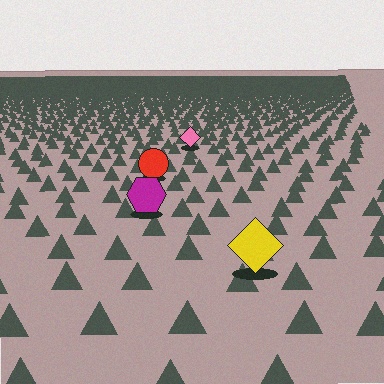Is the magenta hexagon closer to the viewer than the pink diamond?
Yes. The magenta hexagon is closer — you can tell from the texture gradient: the ground texture is coarser near it.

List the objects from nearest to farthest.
From nearest to farthest: the yellow diamond, the magenta hexagon, the red circle, the pink diamond.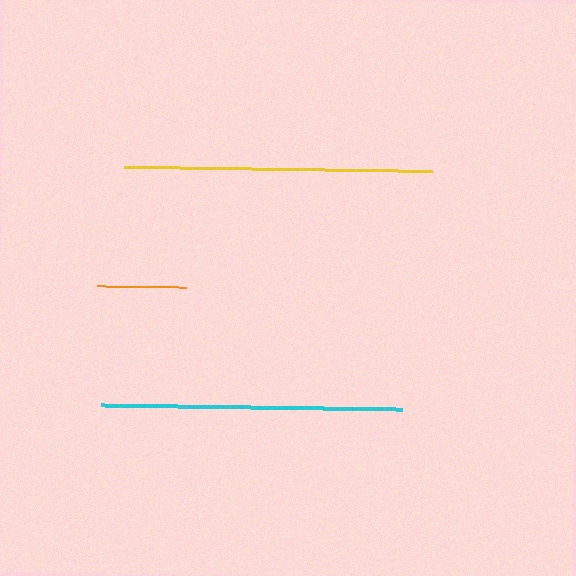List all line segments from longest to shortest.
From longest to shortest: yellow, cyan, orange.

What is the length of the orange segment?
The orange segment is approximately 89 pixels long.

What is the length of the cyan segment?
The cyan segment is approximately 301 pixels long.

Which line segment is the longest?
The yellow line is the longest at approximately 307 pixels.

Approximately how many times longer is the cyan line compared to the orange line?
The cyan line is approximately 3.4 times the length of the orange line.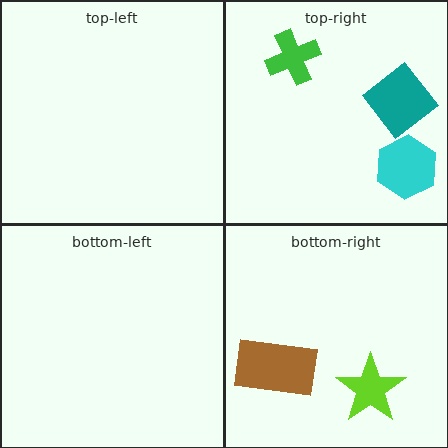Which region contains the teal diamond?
The top-right region.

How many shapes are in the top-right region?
3.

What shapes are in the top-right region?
The green cross, the teal diamond, the cyan hexagon.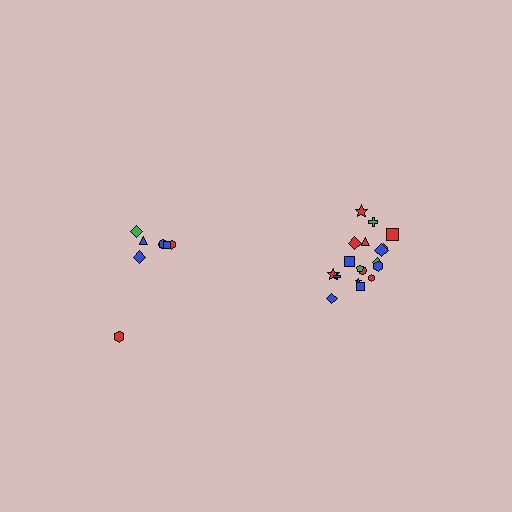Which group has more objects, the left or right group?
The right group.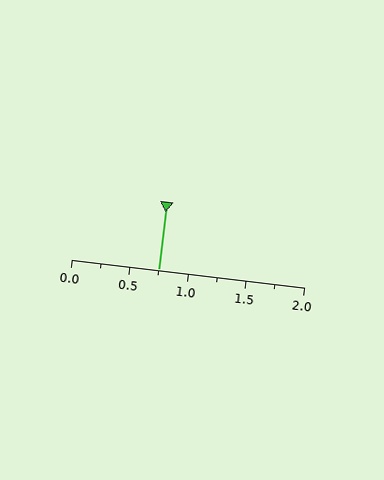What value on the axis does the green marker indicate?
The marker indicates approximately 0.75.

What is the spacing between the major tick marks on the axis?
The major ticks are spaced 0.5 apart.